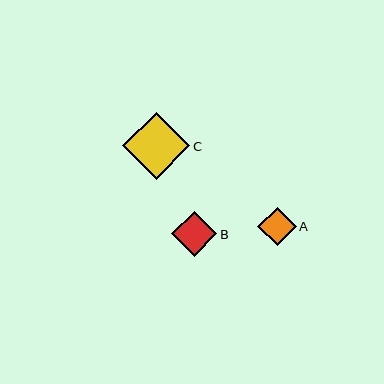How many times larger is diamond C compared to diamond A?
Diamond C is approximately 1.7 times the size of diamond A.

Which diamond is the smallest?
Diamond A is the smallest with a size of approximately 39 pixels.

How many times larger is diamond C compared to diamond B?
Diamond C is approximately 1.5 times the size of diamond B.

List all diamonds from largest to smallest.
From largest to smallest: C, B, A.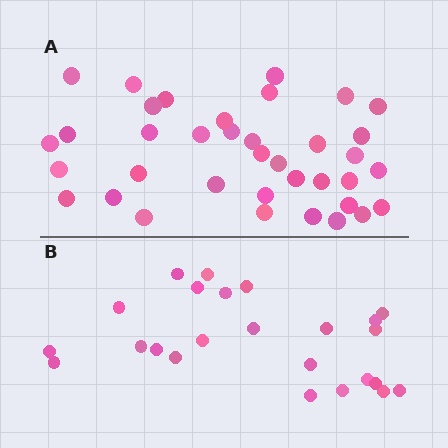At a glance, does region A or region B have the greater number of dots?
Region A (the top region) has more dots.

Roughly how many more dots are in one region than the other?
Region A has approximately 15 more dots than region B.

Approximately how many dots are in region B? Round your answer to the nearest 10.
About 20 dots. (The exact count is 24, which rounds to 20.)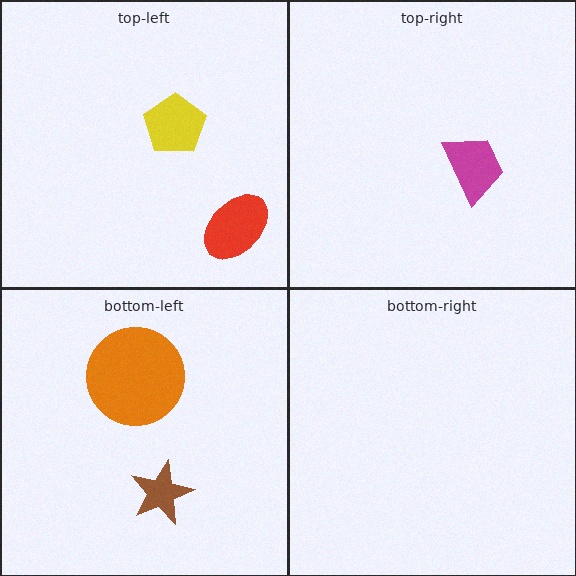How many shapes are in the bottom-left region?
2.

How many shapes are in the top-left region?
2.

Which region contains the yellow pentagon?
The top-left region.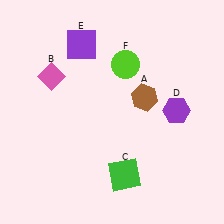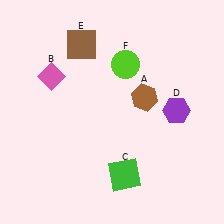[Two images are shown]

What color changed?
The square (E) changed from purple in Image 1 to brown in Image 2.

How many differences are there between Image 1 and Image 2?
There is 1 difference between the two images.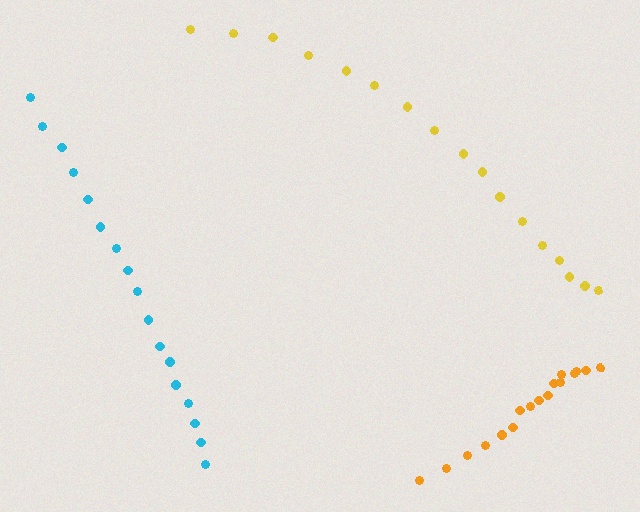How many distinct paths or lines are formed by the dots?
There are 3 distinct paths.